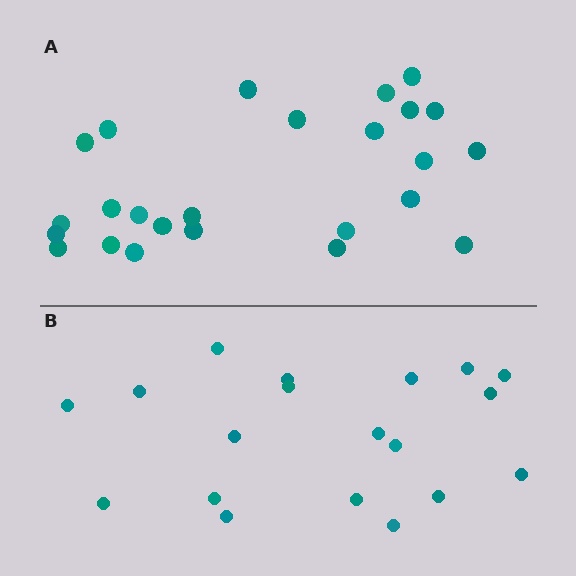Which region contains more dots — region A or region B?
Region A (the top region) has more dots.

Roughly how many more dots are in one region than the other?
Region A has about 6 more dots than region B.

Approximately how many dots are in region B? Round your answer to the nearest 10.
About 20 dots. (The exact count is 19, which rounds to 20.)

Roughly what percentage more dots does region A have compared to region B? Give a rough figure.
About 30% more.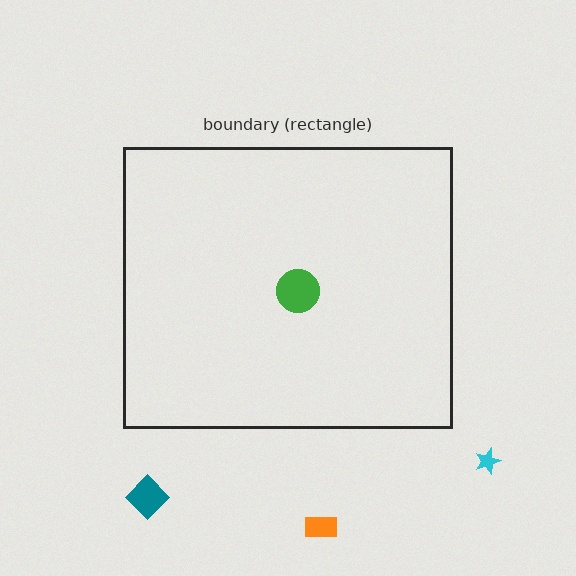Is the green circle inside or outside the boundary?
Inside.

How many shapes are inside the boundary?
1 inside, 3 outside.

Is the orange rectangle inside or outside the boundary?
Outside.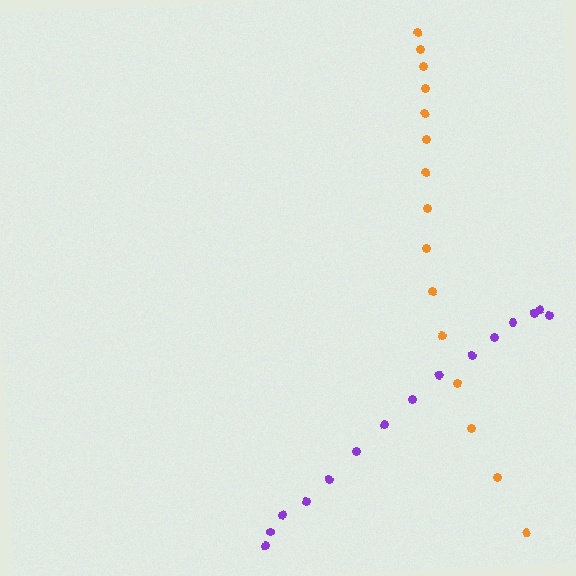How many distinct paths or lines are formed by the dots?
There are 2 distinct paths.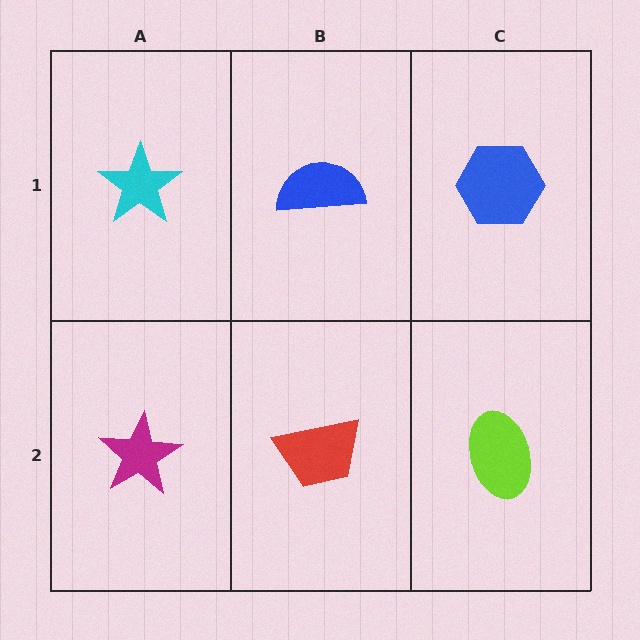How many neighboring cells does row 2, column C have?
2.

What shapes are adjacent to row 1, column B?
A red trapezoid (row 2, column B), a cyan star (row 1, column A), a blue hexagon (row 1, column C).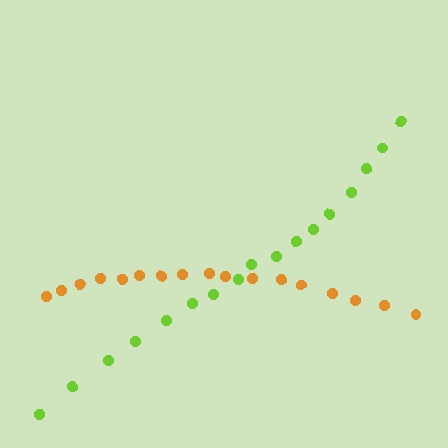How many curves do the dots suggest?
There are 2 distinct paths.